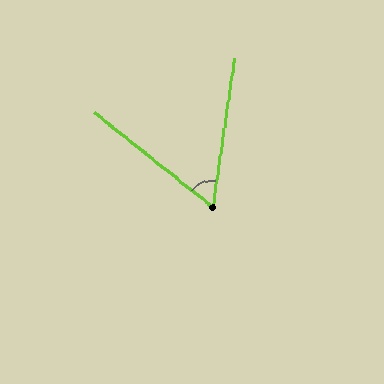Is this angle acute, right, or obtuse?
It is acute.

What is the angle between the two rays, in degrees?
Approximately 60 degrees.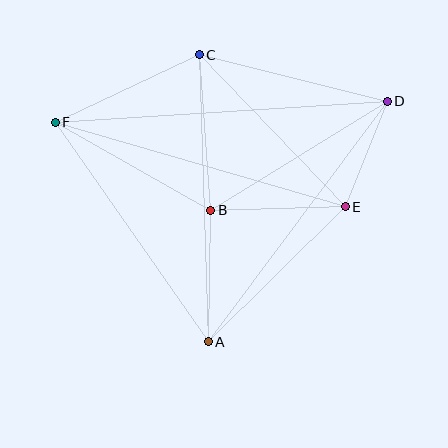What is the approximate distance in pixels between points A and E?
The distance between A and E is approximately 192 pixels.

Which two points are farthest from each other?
Points D and F are farthest from each other.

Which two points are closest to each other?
Points D and E are closest to each other.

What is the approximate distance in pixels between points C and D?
The distance between C and D is approximately 194 pixels.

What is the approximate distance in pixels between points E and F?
The distance between E and F is approximately 302 pixels.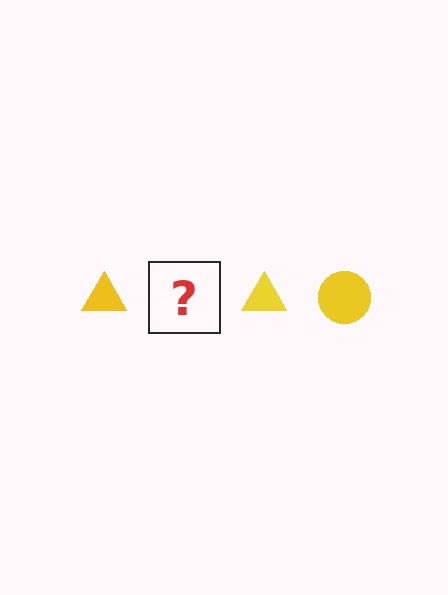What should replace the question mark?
The question mark should be replaced with a yellow circle.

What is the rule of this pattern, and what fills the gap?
The rule is that the pattern cycles through triangle, circle shapes in yellow. The gap should be filled with a yellow circle.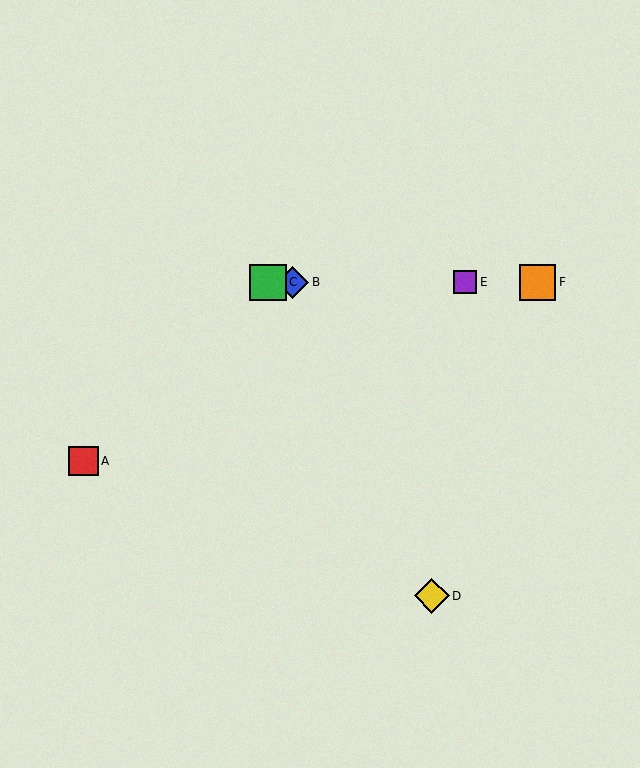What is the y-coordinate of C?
Object C is at y≈282.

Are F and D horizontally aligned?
No, F is at y≈282 and D is at y≈596.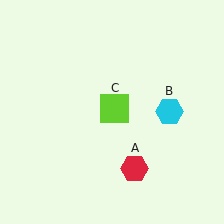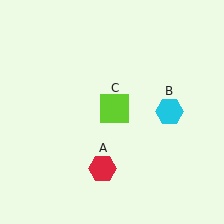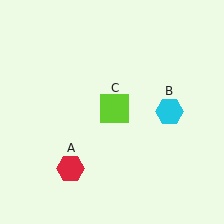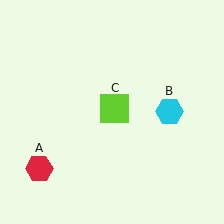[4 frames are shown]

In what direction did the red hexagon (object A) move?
The red hexagon (object A) moved left.